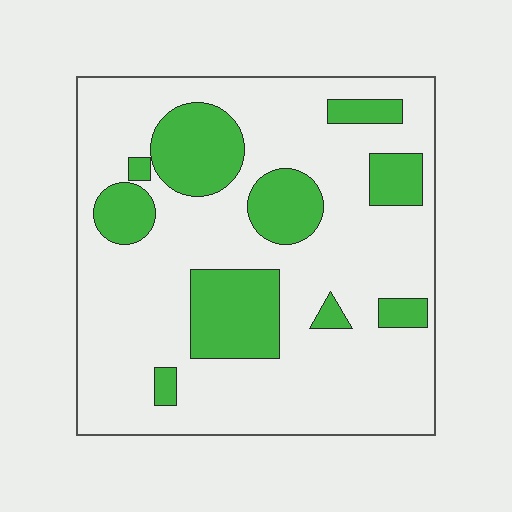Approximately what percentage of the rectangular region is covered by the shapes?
Approximately 25%.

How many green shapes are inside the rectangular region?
10.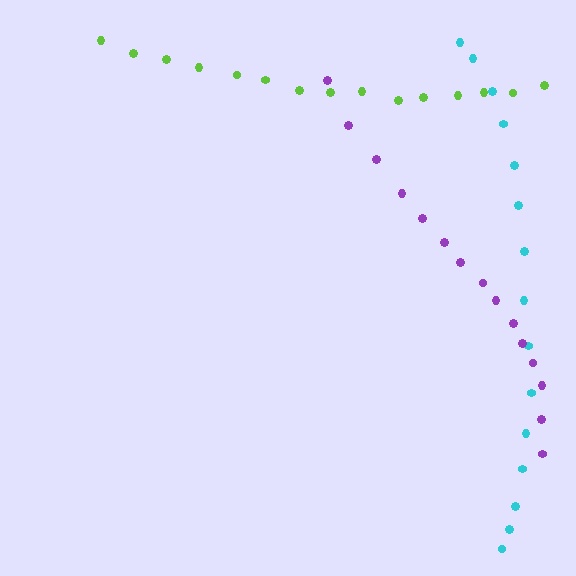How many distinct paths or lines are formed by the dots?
There are 3 distinct paths.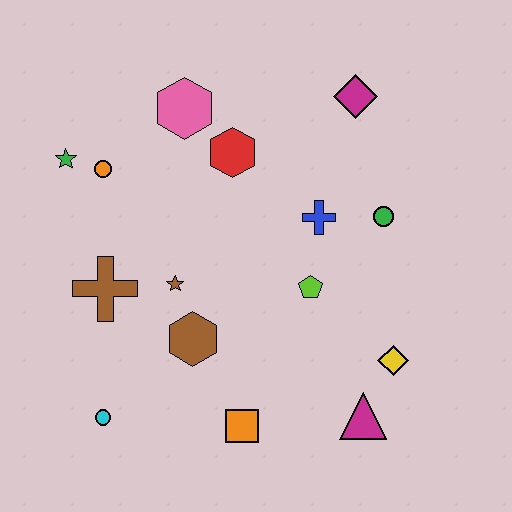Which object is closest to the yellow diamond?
The magenta triangle is closest to the yellow diamond.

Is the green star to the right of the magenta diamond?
No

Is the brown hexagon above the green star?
No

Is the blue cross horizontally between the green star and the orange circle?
No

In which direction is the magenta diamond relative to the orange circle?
The magenta diamond is to the right of the orange circle.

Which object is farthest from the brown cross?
The magenta diamond is farthest from the brown cross.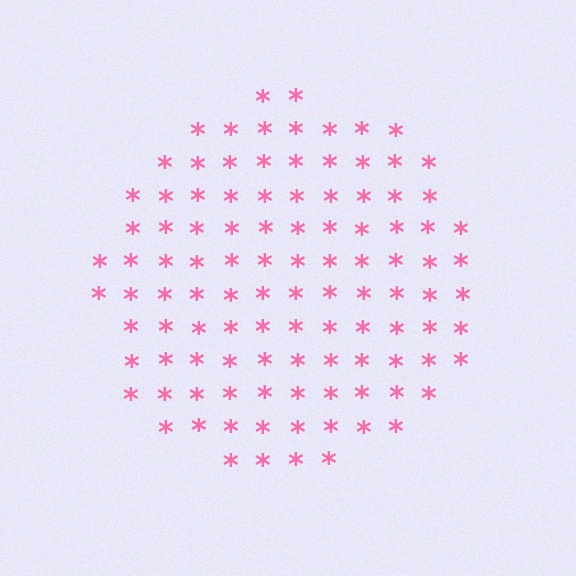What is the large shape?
The large shape is a circle.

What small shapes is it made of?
It is made of small asterisks.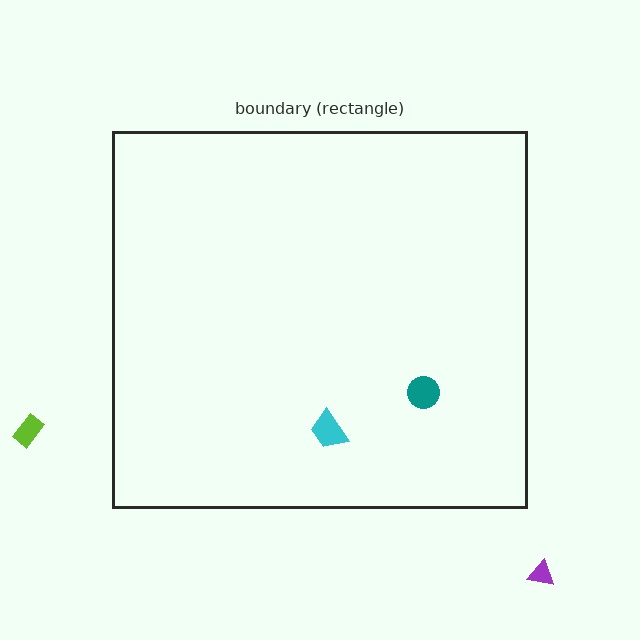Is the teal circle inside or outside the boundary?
Inside.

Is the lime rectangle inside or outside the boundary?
Outside.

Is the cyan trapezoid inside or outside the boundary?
Inside.